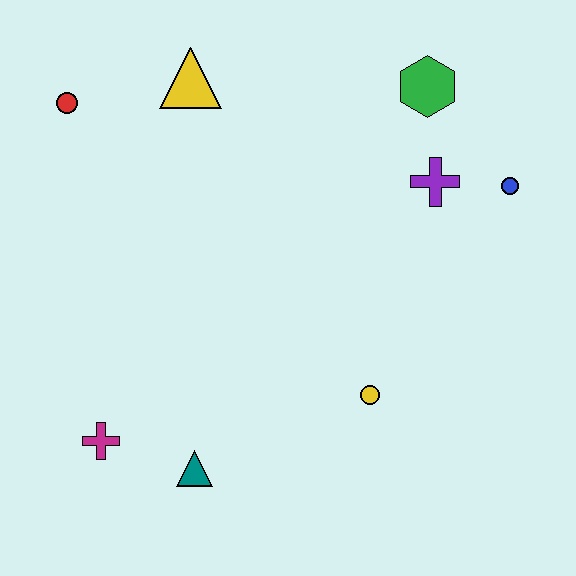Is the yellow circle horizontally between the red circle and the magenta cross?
No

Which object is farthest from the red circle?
The blue circle is farthest from the red circle.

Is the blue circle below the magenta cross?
No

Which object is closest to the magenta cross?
The teal triangle is closest to the magenta cross.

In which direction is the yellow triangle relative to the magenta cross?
The yellow triangle is above the magenta cross.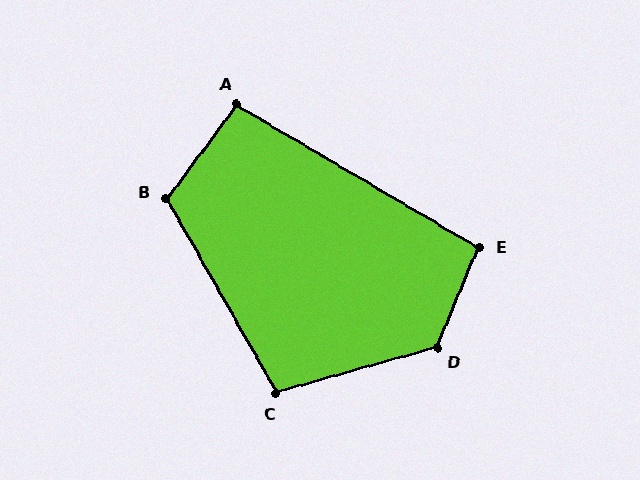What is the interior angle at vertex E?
Approximately 98 degrees (obtuse).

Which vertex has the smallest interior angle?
A, at approximately 96 degrees.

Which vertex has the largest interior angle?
D, at approximately 128 degrees.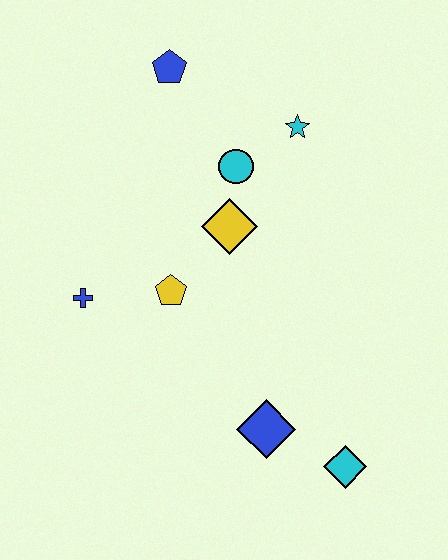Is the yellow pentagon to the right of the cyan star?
No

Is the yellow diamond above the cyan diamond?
Yes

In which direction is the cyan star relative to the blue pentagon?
The cyan star is to the right of the blue pentagon.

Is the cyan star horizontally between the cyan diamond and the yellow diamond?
Yes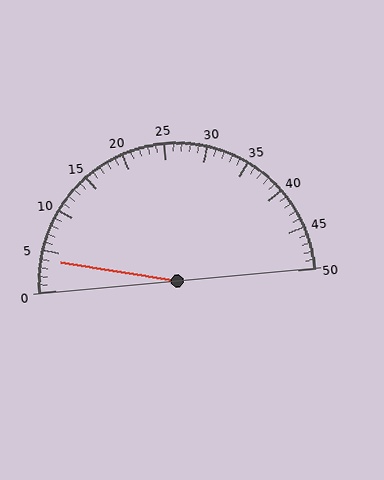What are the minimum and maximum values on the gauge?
The gauge ranges from 0 to 50.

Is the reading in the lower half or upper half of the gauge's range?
The reading is in the lower half of the range (0 to 50).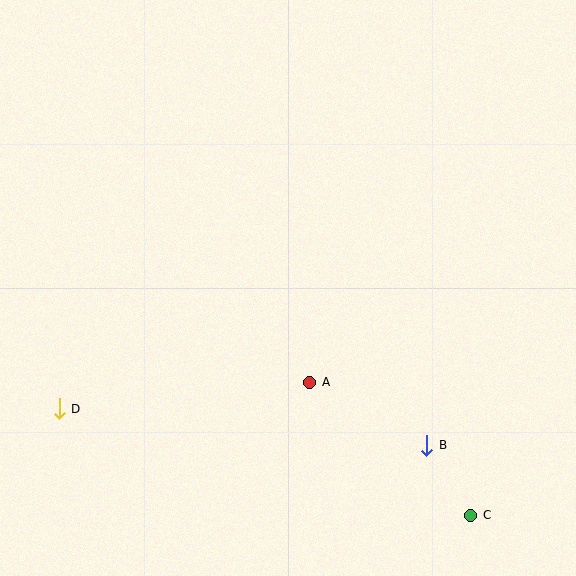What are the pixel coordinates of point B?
Point B is at (427, 445).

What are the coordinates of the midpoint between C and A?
The midpoint between C and A is at (390, 449).